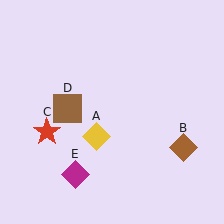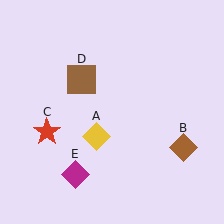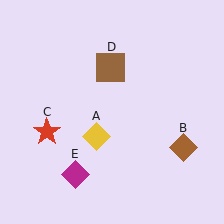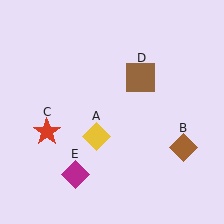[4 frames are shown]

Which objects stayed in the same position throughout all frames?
Yellow diamond (object A) and brown diamond (object B) and red star (object C) and magenta diamond (object E) remained stationary.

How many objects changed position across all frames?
1 object changed position: brown square (object D).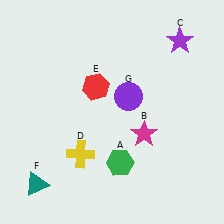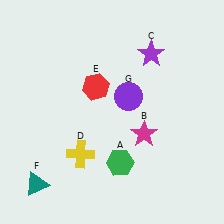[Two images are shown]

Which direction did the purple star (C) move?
The purple star (C) moved left.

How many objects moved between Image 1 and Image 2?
1 object moved between the two images.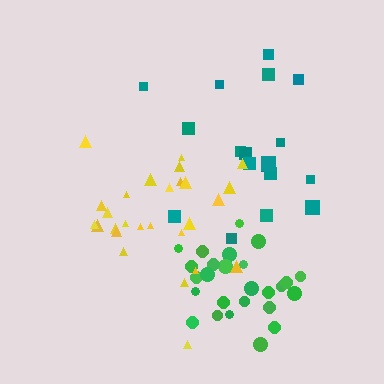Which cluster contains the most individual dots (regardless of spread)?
Yellow (27).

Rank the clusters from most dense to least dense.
green, yellow, teal.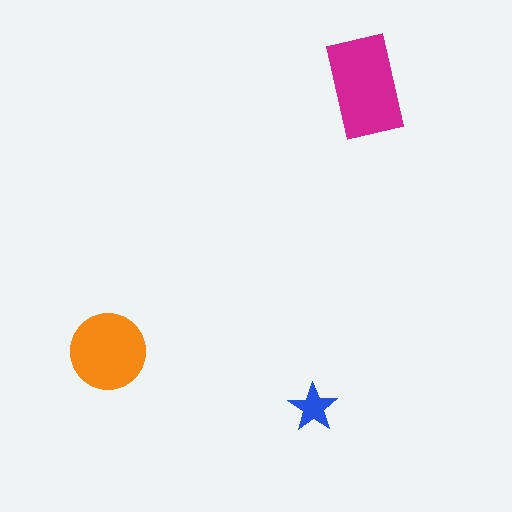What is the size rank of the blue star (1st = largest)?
3rd.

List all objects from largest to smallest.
The magenta rectangle, the orange circle, the blue star.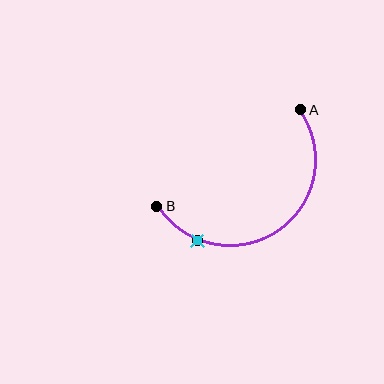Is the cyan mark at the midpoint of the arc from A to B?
No. The cyan mark lies on the arc but is closer to endpoint B. The arc midpoint would be at the point on the curve equidistant along the arc from both A and B.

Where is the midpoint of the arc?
The arc midpoint is the point on the curve farthest from the straight line joining A and B. It sits below and to the right of that line.